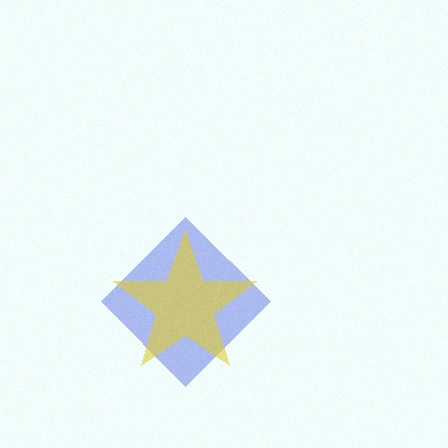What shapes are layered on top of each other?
The layered shapes are: a blue diamond, a yellow star.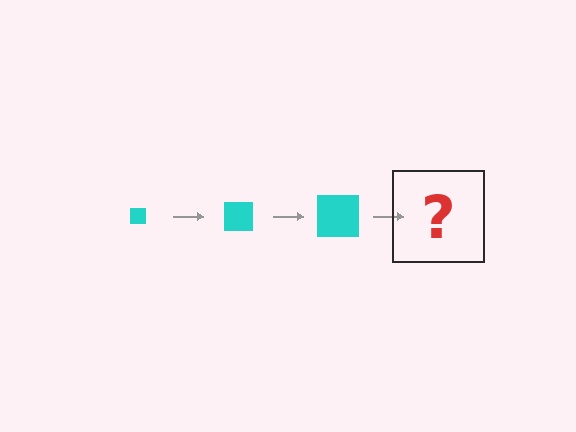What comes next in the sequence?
The next element should be a cyan square, larger than the previous one.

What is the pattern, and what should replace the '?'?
The pattern is that the square gets progressively larger each step. The '?' should be a cyan square, larger than the previous one.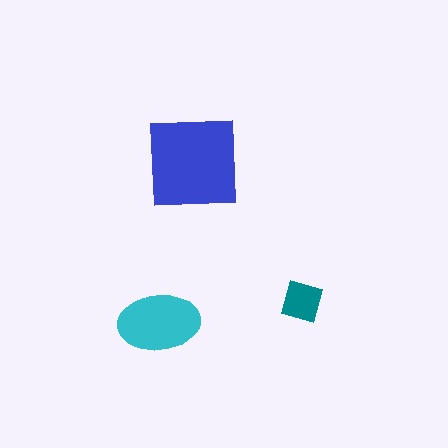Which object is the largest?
The blue square.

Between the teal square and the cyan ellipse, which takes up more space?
The cyan ellipse.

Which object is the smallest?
The teal square.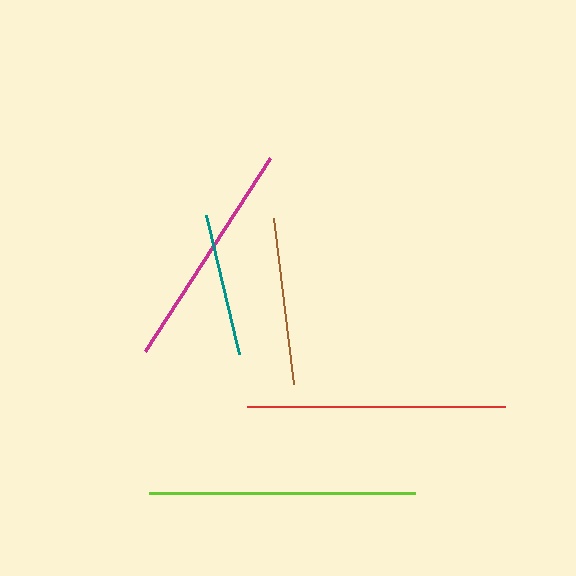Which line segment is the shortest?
The teal line is the shortest at approximately 143 pixels.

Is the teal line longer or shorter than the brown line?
The brown line is longer than the teal line.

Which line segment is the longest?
The lime line is the longest at approximately 266 pixels.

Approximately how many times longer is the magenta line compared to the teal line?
The magenta line is approximately 1.6 times the length of the teal line.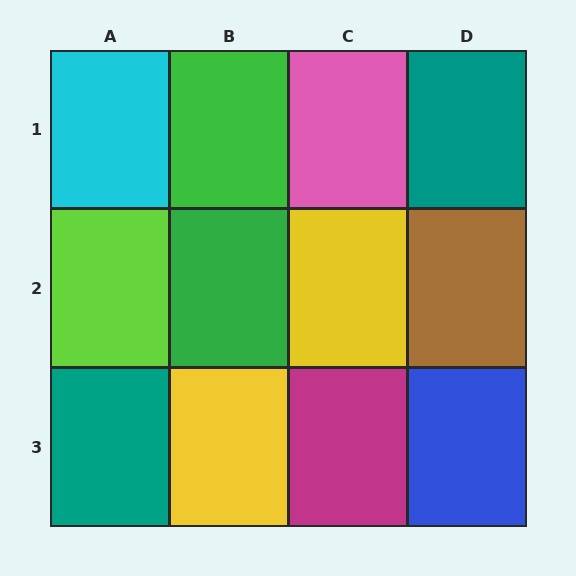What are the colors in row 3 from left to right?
Teal, yellow, magenta, blue.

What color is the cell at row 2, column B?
Green.